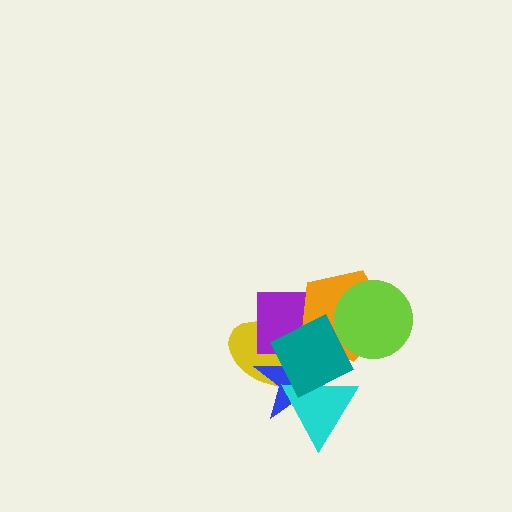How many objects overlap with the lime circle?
2 objects overlap with the lime circle.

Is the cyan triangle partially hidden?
Yes, it is partially covered by another shape.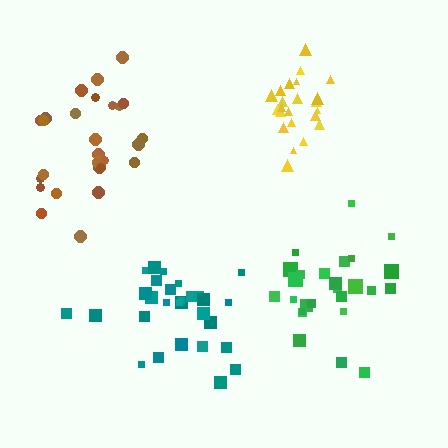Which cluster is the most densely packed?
Yellow.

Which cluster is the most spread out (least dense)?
Teal.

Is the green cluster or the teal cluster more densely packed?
Green.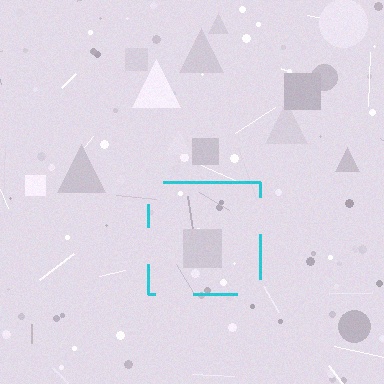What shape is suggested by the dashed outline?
The dashed outline suggests a square.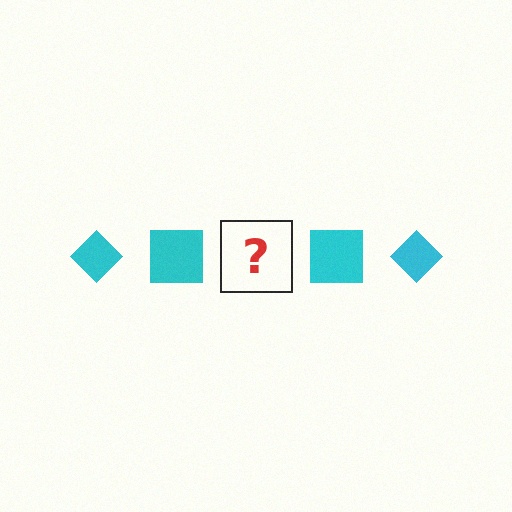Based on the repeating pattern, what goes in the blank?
The blank should be a cyan diamond.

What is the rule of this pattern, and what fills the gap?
The rule is that the pattern cycles through diamond, square shapes in cyan. The gap should be filled with a cyan diamond.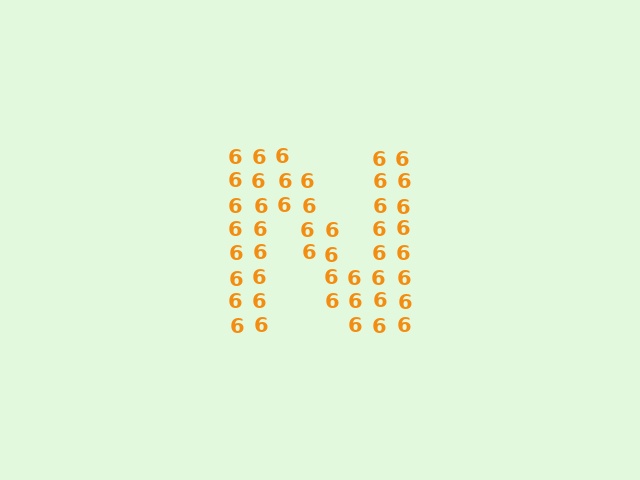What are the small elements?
The small elements are digit 6's.